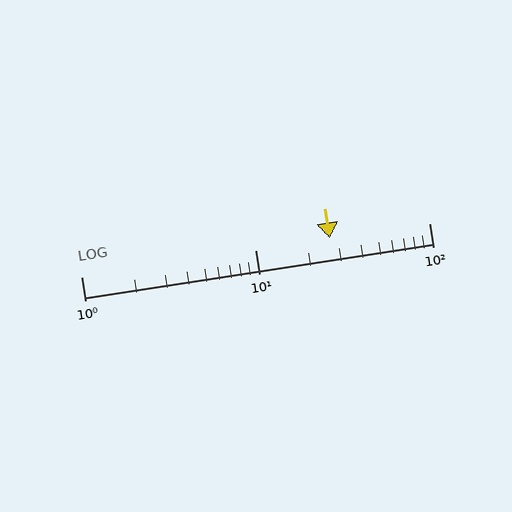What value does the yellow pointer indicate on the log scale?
The pointer indicates approximately 27.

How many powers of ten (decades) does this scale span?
The scale spans 2 decades, from 1 to 100.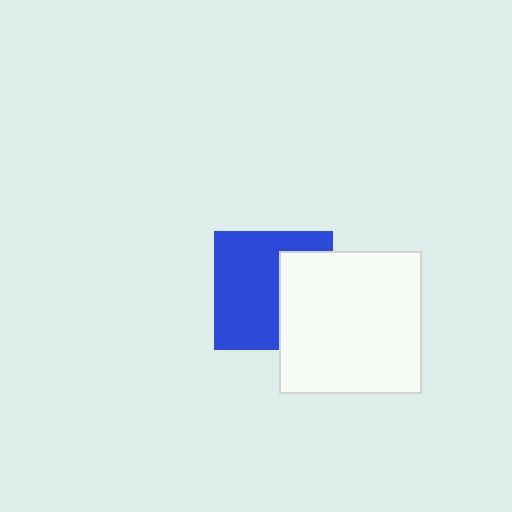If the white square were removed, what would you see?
You would see the complete blue square.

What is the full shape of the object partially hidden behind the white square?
The partially hidden object is a blue square.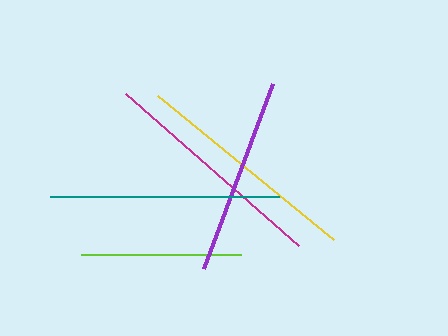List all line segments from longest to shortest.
From longest to shortest: magenta, teal, yellow, purple, lime.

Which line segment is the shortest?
The lime line is the shortest at approximately 160 pixels.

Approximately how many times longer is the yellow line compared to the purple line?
The yellow line is approximately 1.1 times the length of the purple line.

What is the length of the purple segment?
The purple segment is approximately 198 pixels long.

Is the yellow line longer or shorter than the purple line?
The yellow line is longer than the purple line.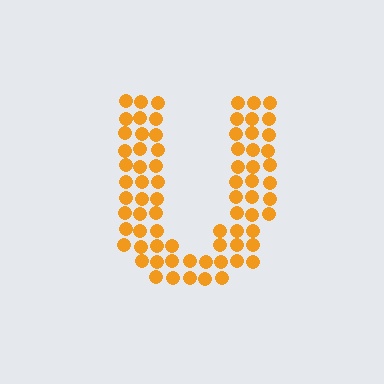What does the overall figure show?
The overall figure shows the letter U.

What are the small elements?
The small elements are circles.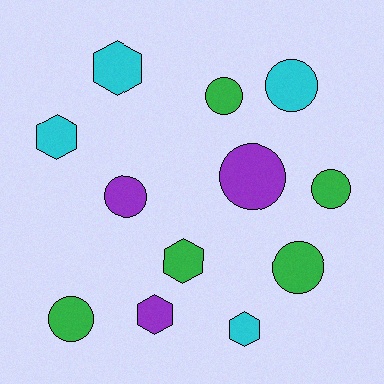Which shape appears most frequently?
Circle, with 7 objects.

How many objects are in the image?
There are 12 objects.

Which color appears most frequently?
Green, with 5 objects.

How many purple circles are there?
There are 2 purple circles.